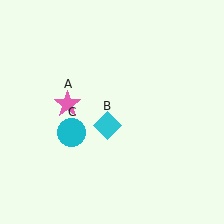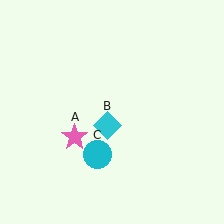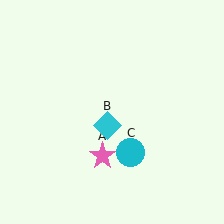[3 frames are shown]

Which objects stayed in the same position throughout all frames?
Cyan diamond (object B) remained stationary.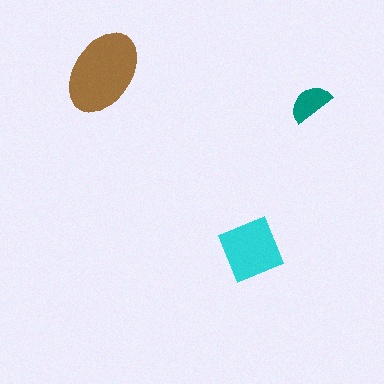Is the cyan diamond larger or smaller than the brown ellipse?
Smaller.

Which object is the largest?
The brown ellipse.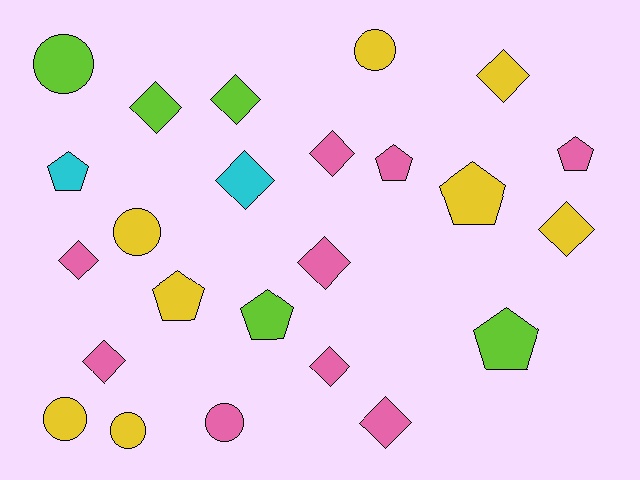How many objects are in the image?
There are 24 objects.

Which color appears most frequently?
Pink, with 9 objects.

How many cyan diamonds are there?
There is 1 cyan diamond.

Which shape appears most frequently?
Diamond, with 11 objects.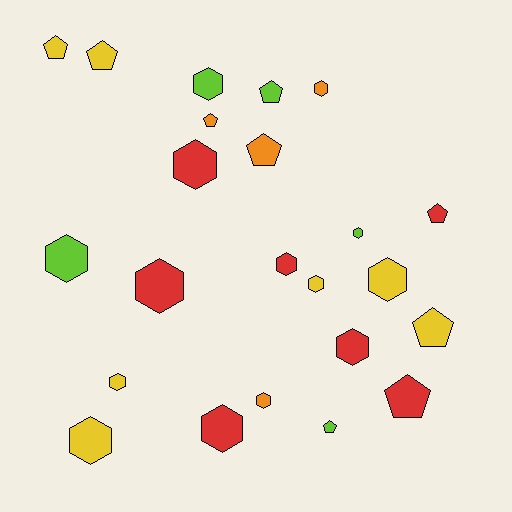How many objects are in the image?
There are 23 objects.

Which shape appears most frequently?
Hexagon, with 14 objects.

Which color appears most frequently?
Yellow, with 7 objects.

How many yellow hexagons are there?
There are 4 yellow hexagons.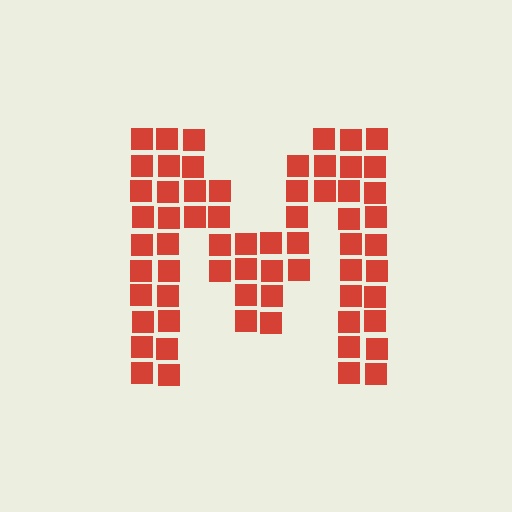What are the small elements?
The small elements are squares.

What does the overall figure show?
The overall figure shows the letter M.